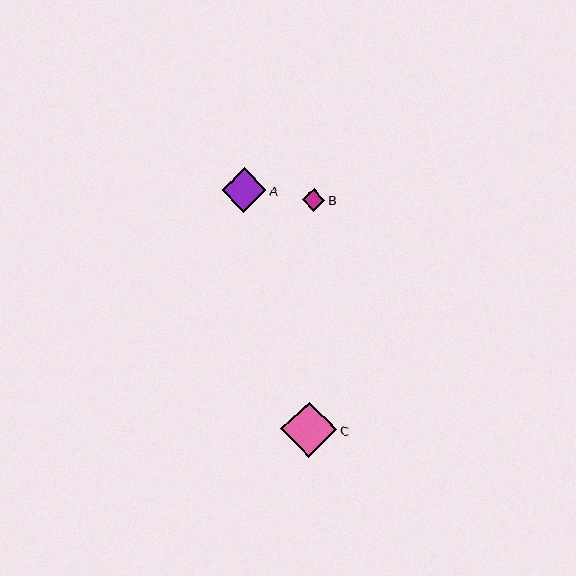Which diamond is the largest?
Diamond C is the largest with a size of approximately 56 pixels.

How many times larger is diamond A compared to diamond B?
Diamond A is approximately 2.0 times the size of diamond B.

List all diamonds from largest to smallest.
From largest to smallest: C, A, B.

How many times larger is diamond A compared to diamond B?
Diamond A is approximately 2.0 times the size of diamond B.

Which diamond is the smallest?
Diamond B is the smallest with a size of approximately 23 pixels.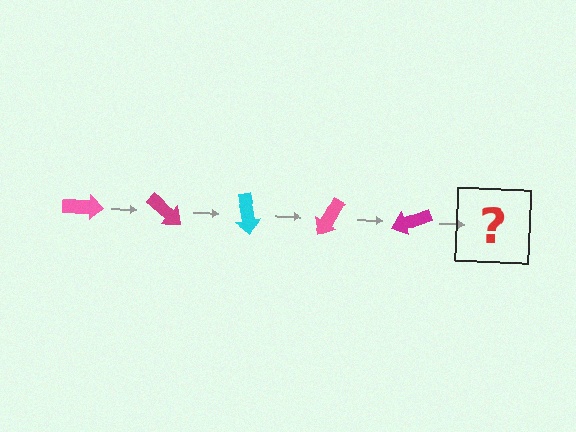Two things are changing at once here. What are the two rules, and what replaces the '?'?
The two rules are that it rotates 40 degrees each step and the color cycles through pink, magenta, and cyan. The '?' should be a cyan arrow, rotated 200 degrees from the start.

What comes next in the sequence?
The next element should be a cyan arrow, rotated 200 degrees from the start.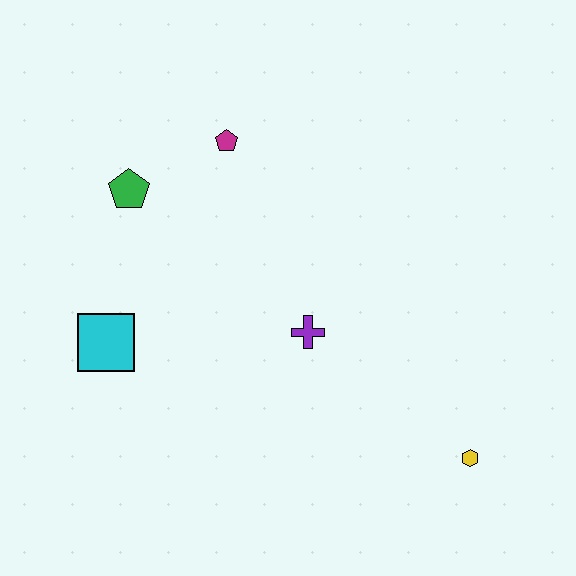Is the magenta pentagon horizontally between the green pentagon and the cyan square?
No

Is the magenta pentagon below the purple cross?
No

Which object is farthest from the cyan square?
The yellow hexagon is farthest from the cyan square.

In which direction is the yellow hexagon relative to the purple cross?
The yellow hexagon is to the right of the purple cross.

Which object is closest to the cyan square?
The green pentagon is closest to the cyan square.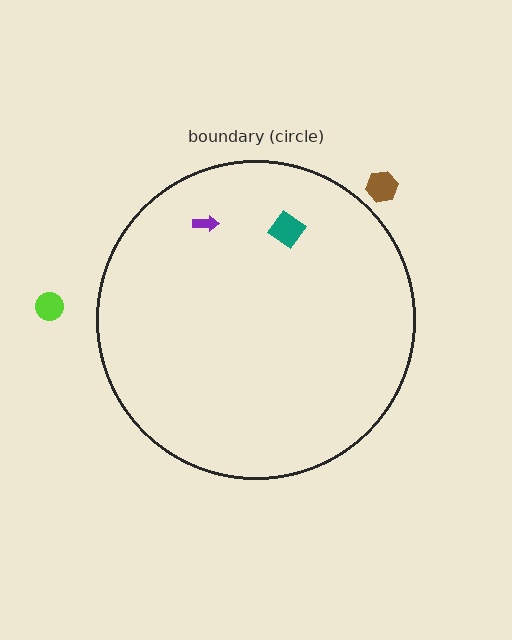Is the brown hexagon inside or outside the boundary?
Outside.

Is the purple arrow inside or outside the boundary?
Inside.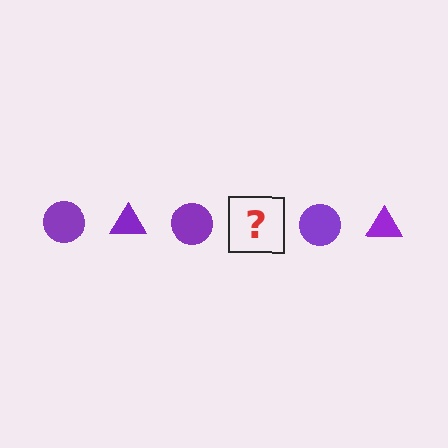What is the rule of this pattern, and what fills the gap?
The rule is that the pattern cycles through circle, triangle shapes in purple. The gap should be filled with a purple triangle.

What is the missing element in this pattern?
The missing element is a purple triangle.